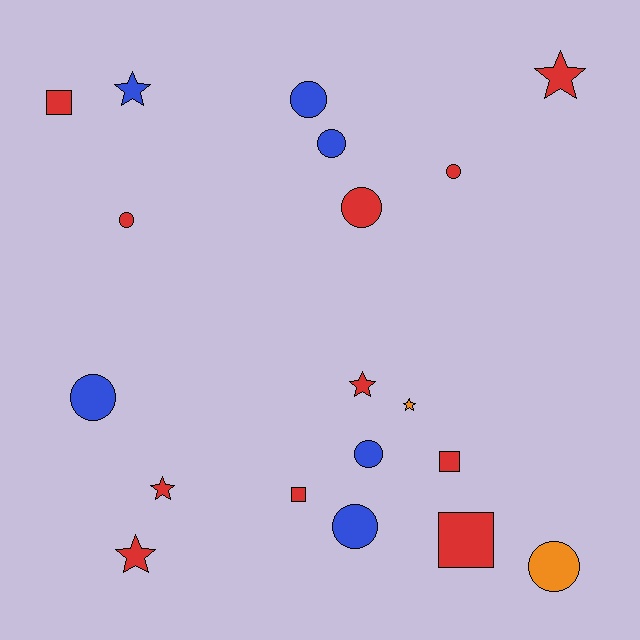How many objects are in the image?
There are 19 objects.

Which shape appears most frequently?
Circle, with 9 objects.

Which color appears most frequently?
Red, with 11 objects.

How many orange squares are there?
There are no orange squares.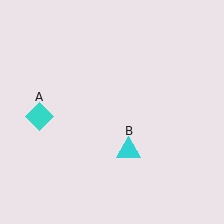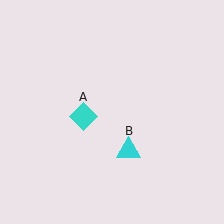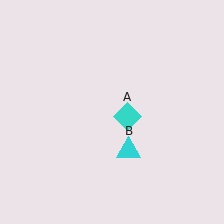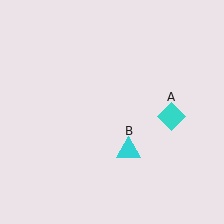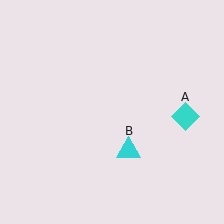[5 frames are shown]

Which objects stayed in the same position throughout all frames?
Cyan triangle (object B) remained stationary.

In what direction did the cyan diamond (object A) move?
The cyan diamond (object A) moved right.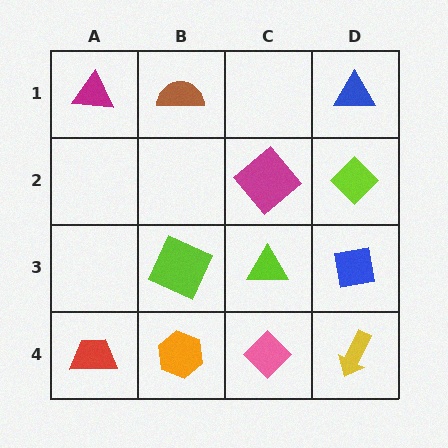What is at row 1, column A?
A magenta triangle.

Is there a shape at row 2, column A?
No, that cell is empty.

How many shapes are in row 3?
3 shapes.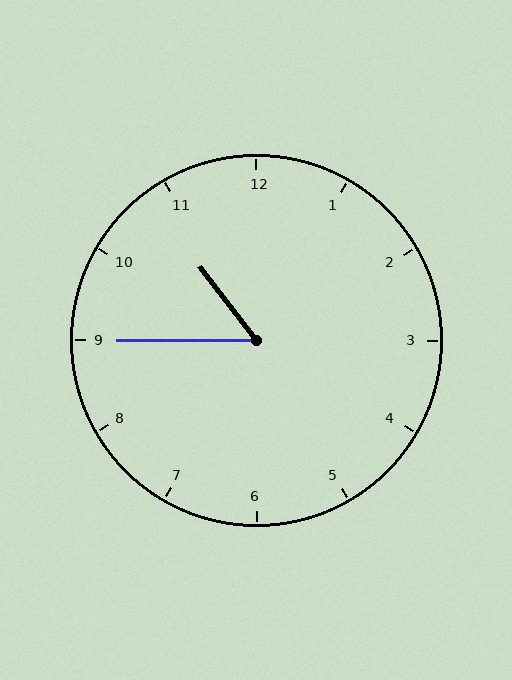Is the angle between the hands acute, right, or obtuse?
It is acute.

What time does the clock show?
10:45.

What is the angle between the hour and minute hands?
Approximately 52 degrees.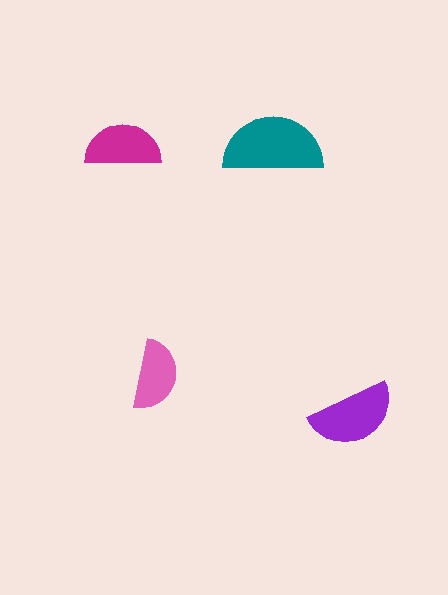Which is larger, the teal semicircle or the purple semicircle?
The teal one.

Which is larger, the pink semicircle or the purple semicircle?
The purple one.